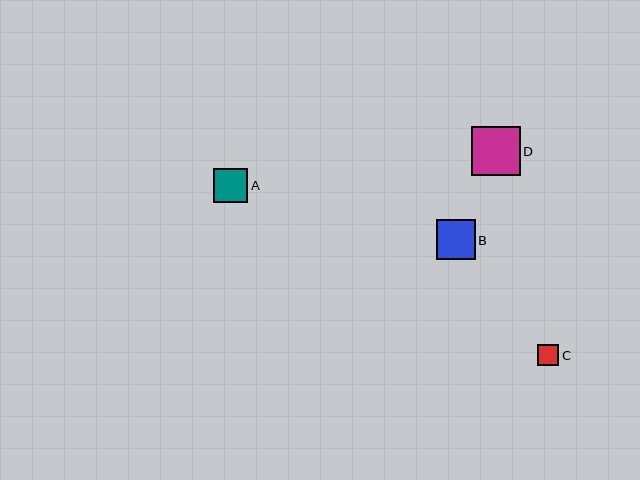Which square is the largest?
Square D is the largest with a size of approximately 49 pixels.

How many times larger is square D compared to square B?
Square D is approximately 1.3 times the size of square B.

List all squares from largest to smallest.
From largest to smallest: D, B, A, C.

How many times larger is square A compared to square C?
Square A is approximately 1.6 times the size of square C.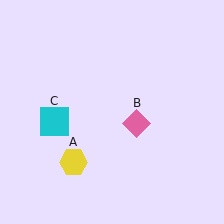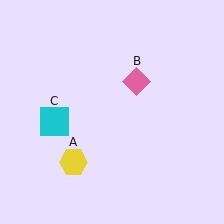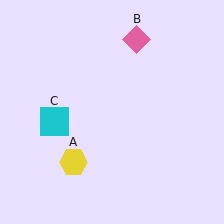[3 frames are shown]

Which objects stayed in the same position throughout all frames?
Yellow hexagon (object A) and cyan square (object C) remained stationary.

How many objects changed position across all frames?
1 object changed position: pink diamond (object B).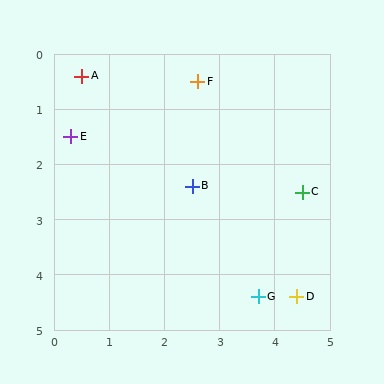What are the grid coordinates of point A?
Point A is at approximately (0.5, 0.4).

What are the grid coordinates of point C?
Point C is at approximately (4.5, 2.5).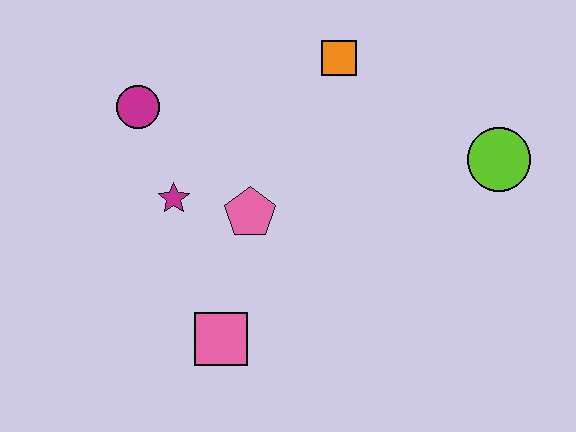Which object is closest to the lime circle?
The orange square is closest to the lime circle.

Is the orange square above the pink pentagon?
Yes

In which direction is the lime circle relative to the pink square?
The lime circle is to the right of the pink square.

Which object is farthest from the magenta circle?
The lime circle is farthest from the magenta circle.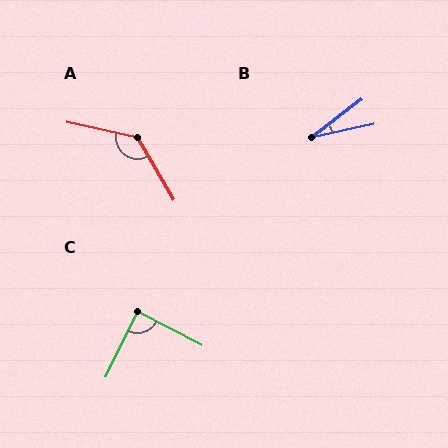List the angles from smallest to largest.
B (25°), C (89°), A (133°).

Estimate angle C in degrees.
Approximately 89 degrees.